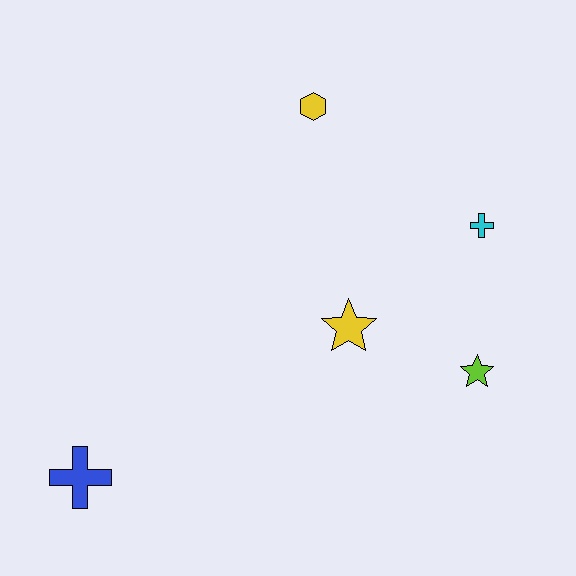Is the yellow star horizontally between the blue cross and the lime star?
Yes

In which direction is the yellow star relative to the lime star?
The yellow star is to the left of the lime star.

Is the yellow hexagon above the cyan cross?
Yes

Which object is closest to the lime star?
The yellow star is closest to the lime star.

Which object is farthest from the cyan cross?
The blue cross is farthest from the cyan cross.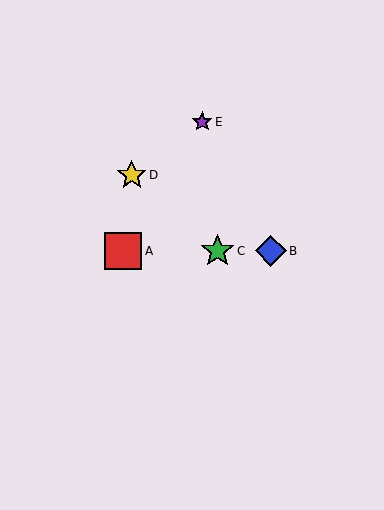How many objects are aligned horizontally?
3 objects (A, B, C) are aligned horizontally.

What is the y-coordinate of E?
Object E is at y≈122.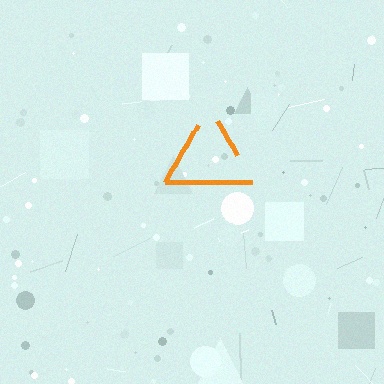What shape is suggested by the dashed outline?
The dashed outline suggests a triangle.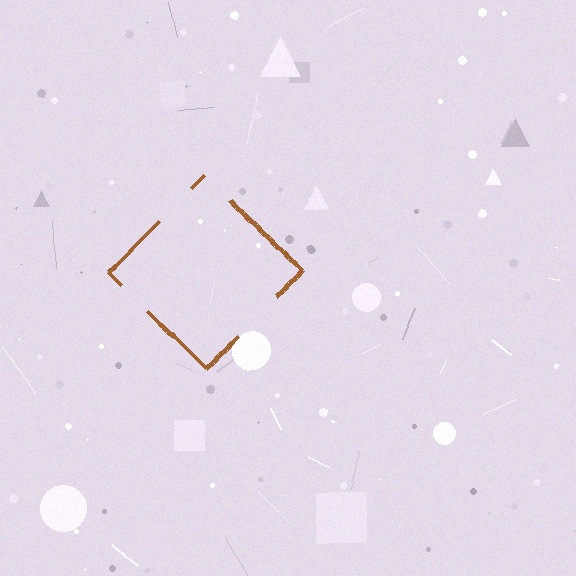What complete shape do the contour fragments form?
The contour fragments form a diamond.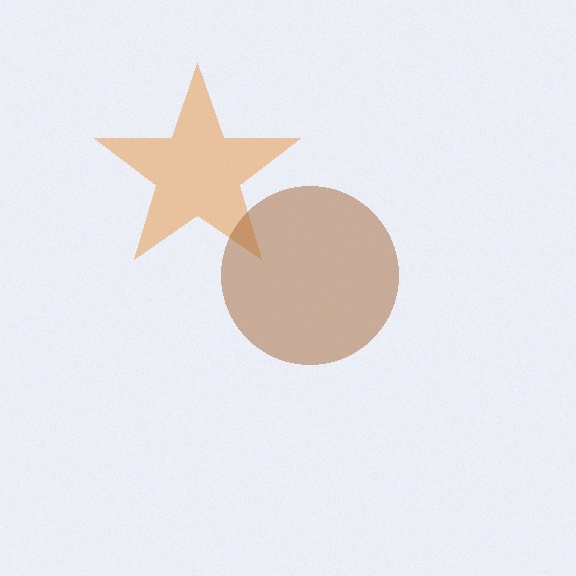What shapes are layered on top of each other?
The layered shapes are: an orange star, a brown circle.